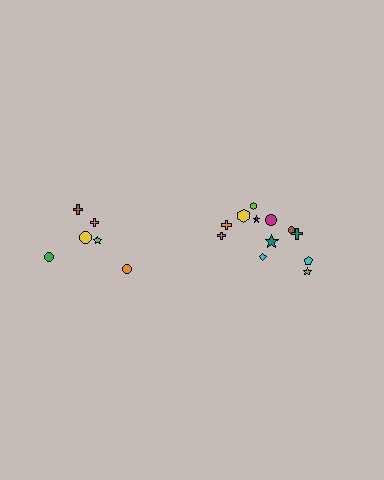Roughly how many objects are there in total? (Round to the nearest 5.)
Roughly 20 objects in total.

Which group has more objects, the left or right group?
The right group.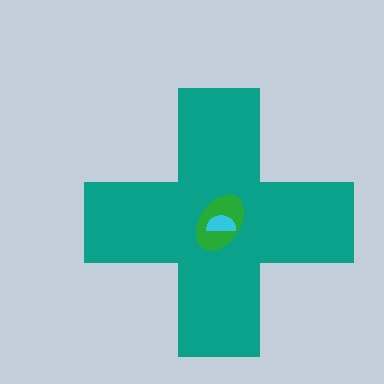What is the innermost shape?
The cyan semicircle.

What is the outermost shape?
The teal cross.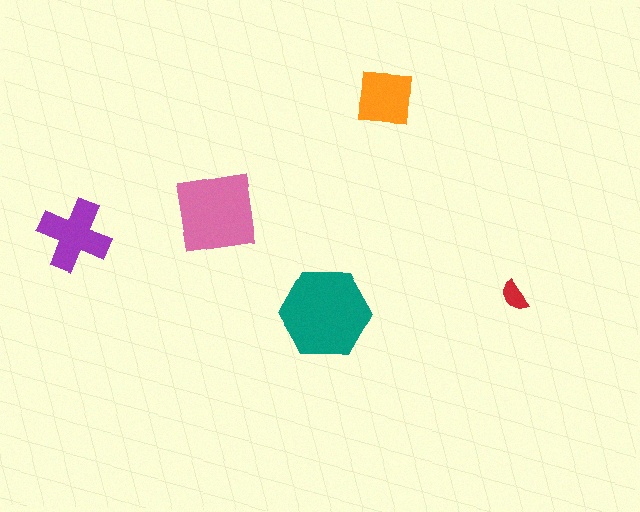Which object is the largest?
The teal hexagon.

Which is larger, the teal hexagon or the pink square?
The teal hexagon.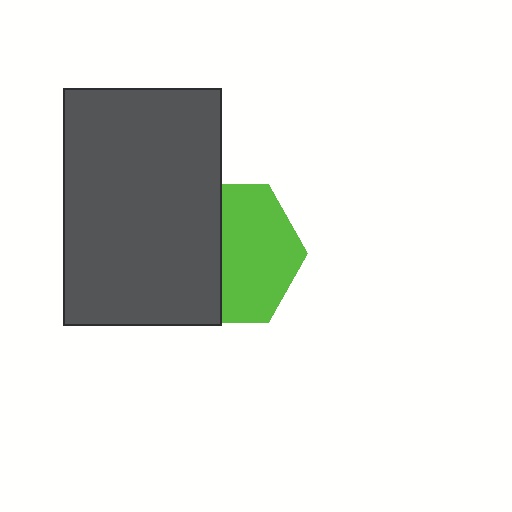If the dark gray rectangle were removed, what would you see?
You would see the complete lime hexagon.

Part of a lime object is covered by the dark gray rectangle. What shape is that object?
It is a hexagon.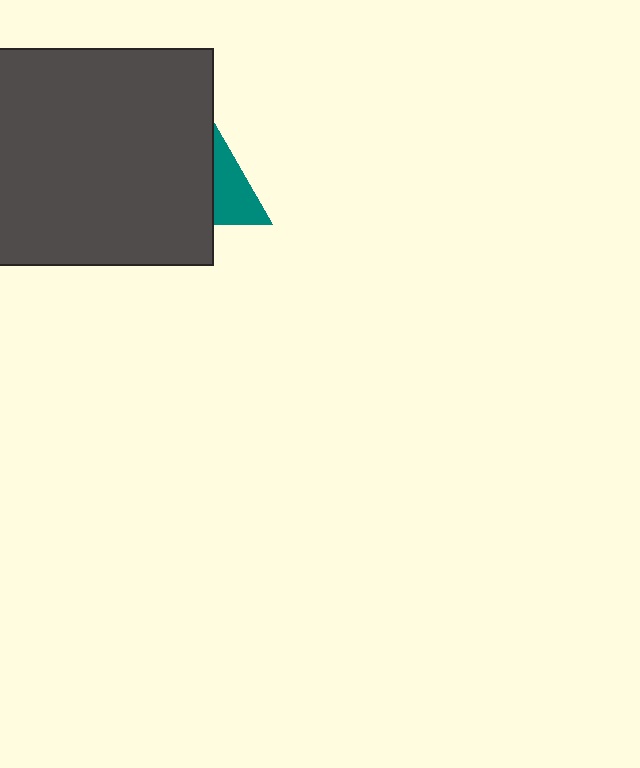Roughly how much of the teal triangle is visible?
A small part of it is visible (roughly 40%).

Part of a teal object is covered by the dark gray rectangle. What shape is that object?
It is a triangle.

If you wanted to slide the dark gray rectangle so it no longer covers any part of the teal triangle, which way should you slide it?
Slide it left — that is the most direct way to separate the two shapes.